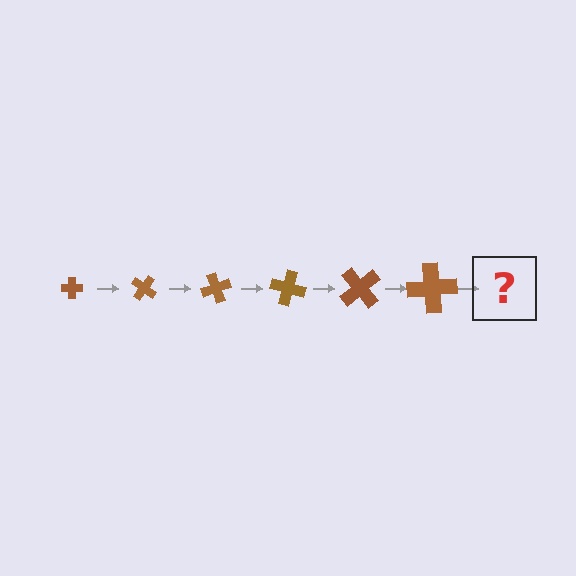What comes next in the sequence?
The next element should be a cross, larger than the previous one and rotated 210 degrees from the start.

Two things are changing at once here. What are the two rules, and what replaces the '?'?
The two rules are that the cross grows larger each step and it rotates 35 degrees each step. The '?' should be a cross, larger than the previous one and rotated 210 degrees from the start.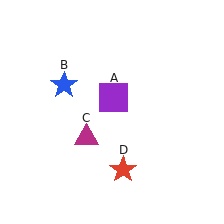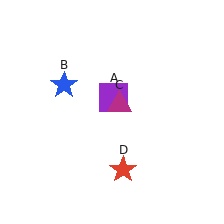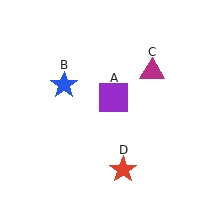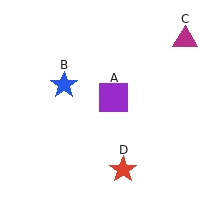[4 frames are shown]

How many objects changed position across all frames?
1 object changed position: magenta triangle (object C).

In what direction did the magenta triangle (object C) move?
The magenta triangle (object C) moved up and to the right.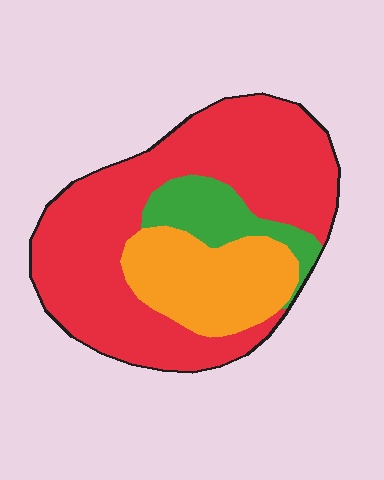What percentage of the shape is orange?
Orange takes up about one quarter (1/4) of the shape.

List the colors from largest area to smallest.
From largest to smallest: red, orange, green.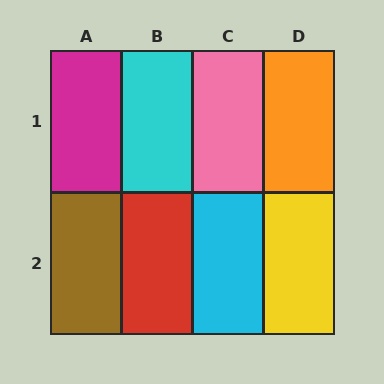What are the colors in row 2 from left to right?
Brown, red, cyan, yellow.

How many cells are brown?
1 cell is brown.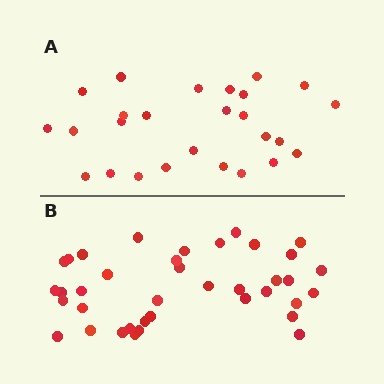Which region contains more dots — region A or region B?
Region B (the bottom region) has more dots.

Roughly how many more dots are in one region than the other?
Region B has roughly 12 or so more dots than region A.